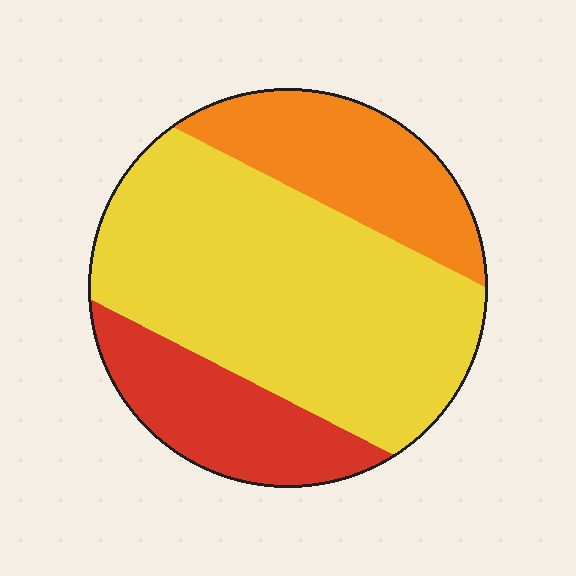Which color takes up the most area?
Yellow, at roughly 60%.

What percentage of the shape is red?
Red covers about 20% of the shape.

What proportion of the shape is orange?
Orange takes up about one fifth (1/5) of the shape.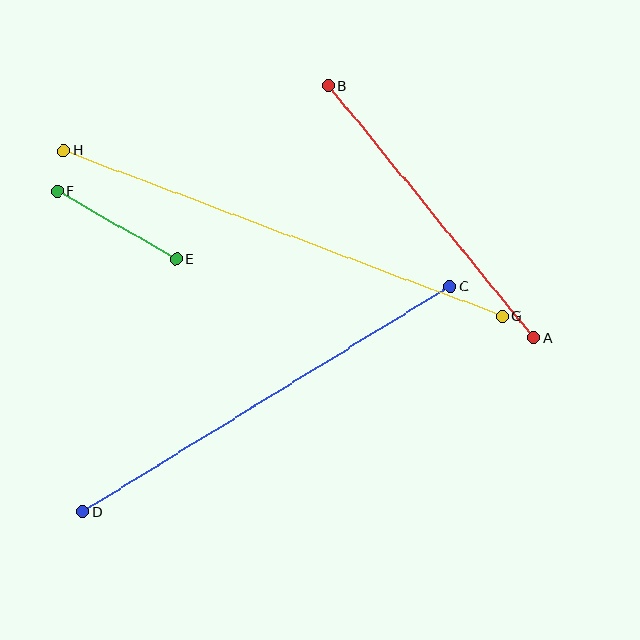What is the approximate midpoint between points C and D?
The midpoint is at approximately (266, 399) pixels.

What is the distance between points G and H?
The distance is approximately 469 pixels.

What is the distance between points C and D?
The distance is approximately 431 pixels.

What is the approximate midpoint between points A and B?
The midpoint is at approximately (431, 212) pixels.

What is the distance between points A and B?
The distance is approximately 326 pixels.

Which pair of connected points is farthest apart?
Points G and H are farthest apart.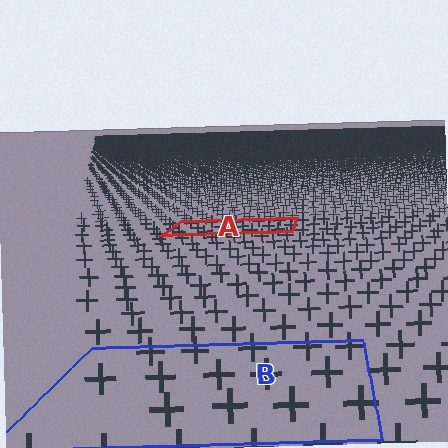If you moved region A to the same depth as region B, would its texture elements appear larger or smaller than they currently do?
They would appear larger. At a closer depth, the same texture elements are projected at a bigger on-screen size.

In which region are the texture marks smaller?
The texture marks are smaller in region A, because it is farther away.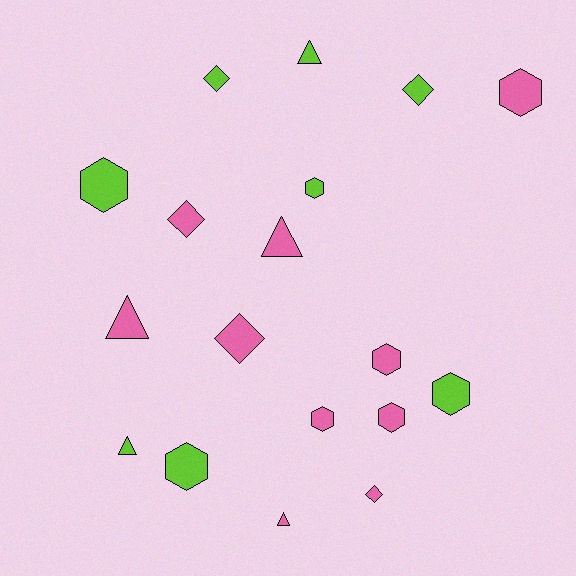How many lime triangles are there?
There are 2 lime triangles.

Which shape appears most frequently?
Hexagon, with 8 objects.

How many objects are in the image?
There are 18 objects.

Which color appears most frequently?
Pink, with 10 objects.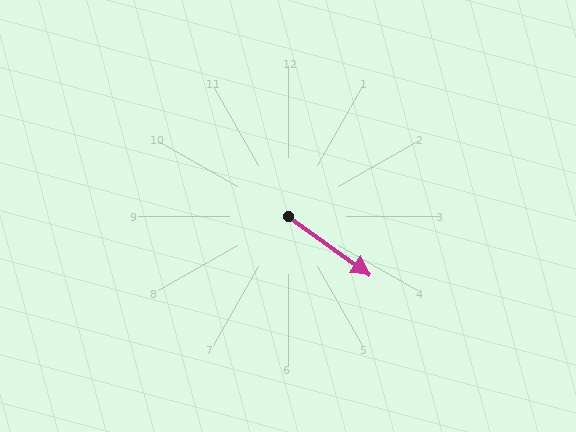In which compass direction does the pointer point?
Southeast.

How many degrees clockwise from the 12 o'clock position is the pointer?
Approximately 126 degrees.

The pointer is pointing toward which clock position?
Roughly 4 o'clock.